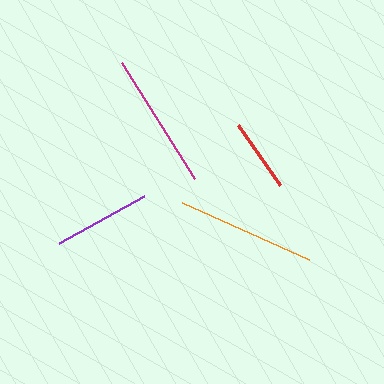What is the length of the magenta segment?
The magenta segment is approximately 137 pixels long.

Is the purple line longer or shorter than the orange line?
The orange line is longer than the purple line.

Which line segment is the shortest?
The red line is the shortest at approximately 73 pixels.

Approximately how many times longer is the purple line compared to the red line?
The purple line is approximately 1.3 times the length of the red line.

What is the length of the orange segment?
The orange segment is approximately 139 pixels long.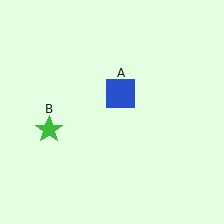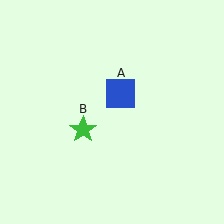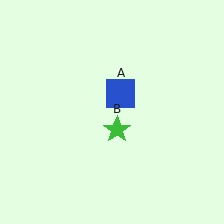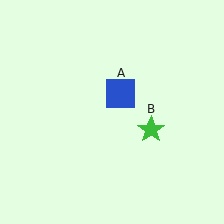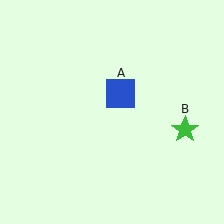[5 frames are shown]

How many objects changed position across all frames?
1 object changed position: green star (object B).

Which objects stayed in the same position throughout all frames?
Blue square (object A) remained stationary.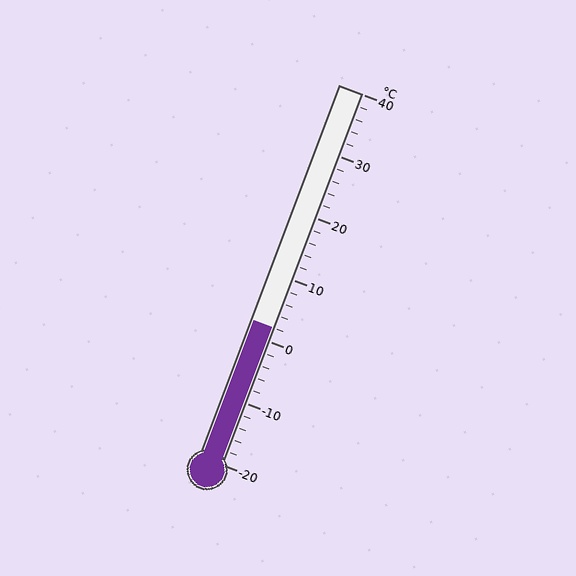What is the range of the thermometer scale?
The thermometer scale ranges from -20°C to 40°C.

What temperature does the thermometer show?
The thermometer shows approximately 2°C.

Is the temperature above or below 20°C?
The temperature is below 20°C.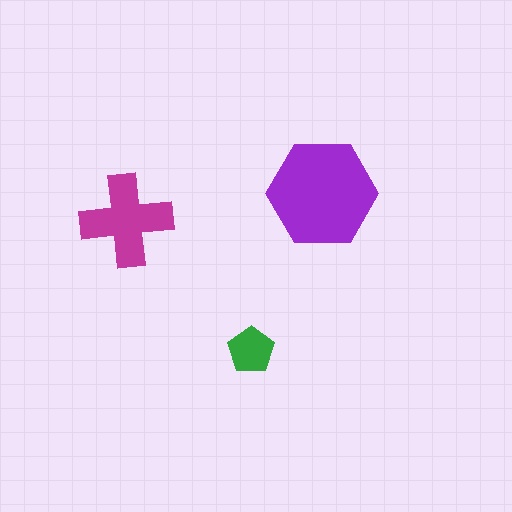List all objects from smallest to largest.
The green pentagon, the magenta cross, the purple hexagon.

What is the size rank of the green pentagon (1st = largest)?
3rd.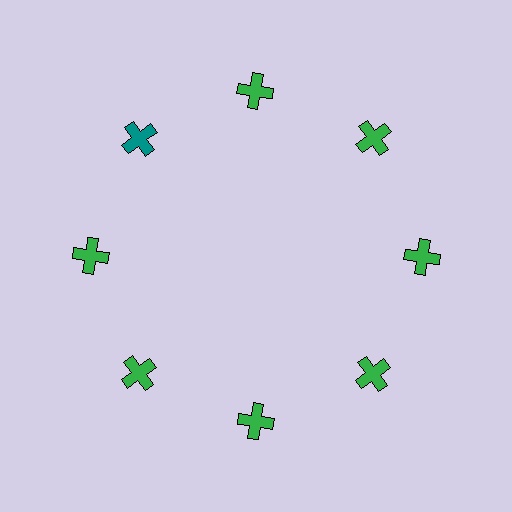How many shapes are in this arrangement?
There are 8 shapes arranged in a ring pattern.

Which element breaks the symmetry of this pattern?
The teal cross at roughly the 10 o'clock position breaks the symmetry. All other shapes are green crosses.